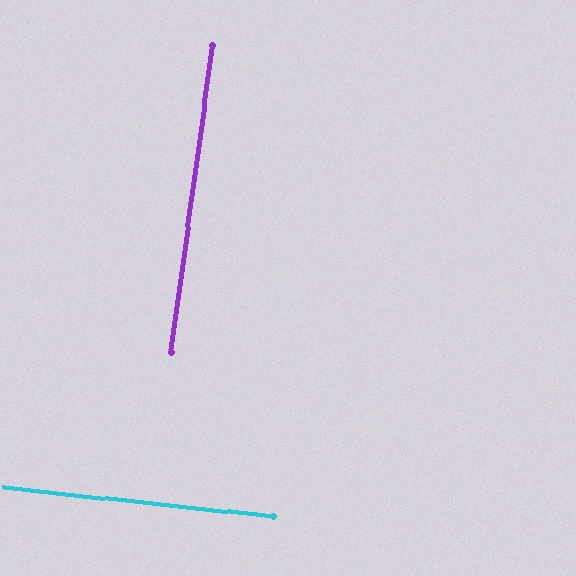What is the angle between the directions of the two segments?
Approximately 89 degrees.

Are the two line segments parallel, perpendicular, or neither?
Perpendicular — they meet at approximately 89°.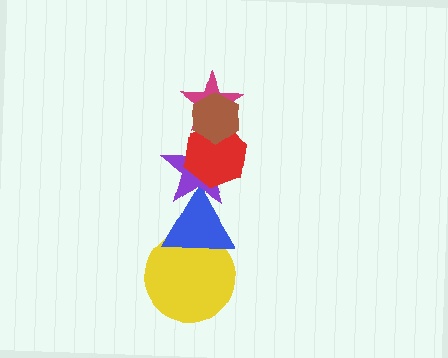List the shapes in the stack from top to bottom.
From top to bottom: the brown hexagon, the magenta star, the red hexagon, the purple star, the blue triangle, the yellow circle.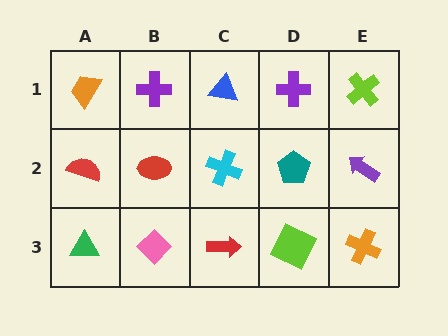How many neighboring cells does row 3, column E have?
2.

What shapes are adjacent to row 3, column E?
A purple arrow (row 2, column E), a lime square (row 3, column D).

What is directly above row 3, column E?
A purple arrow.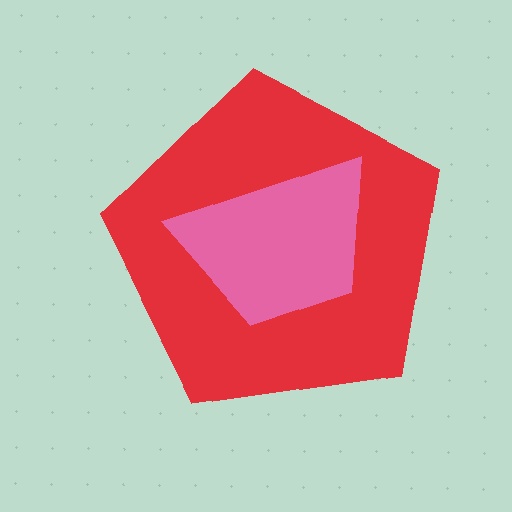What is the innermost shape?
The pink trapezoid.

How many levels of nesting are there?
2.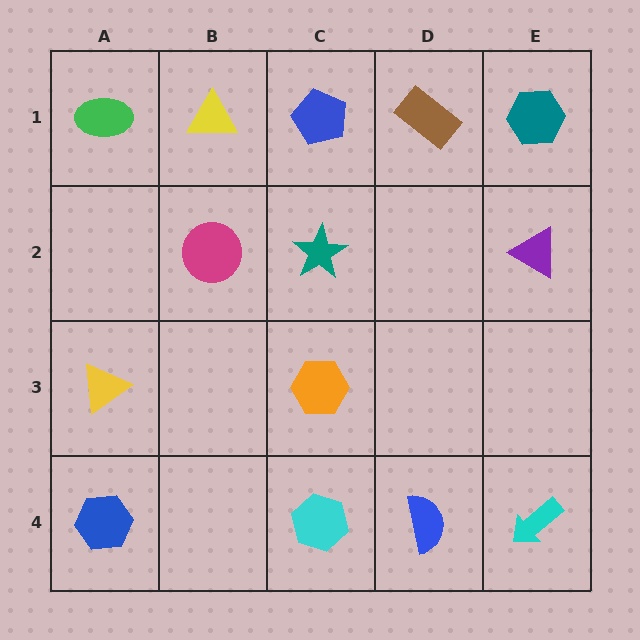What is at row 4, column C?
A cyan hexagon.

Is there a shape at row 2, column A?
No, that cell is empty.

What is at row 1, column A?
A green ellipse.